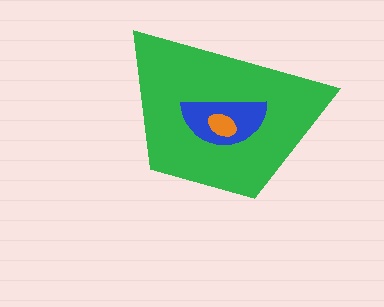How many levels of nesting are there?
3.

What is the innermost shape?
The orange ellipse.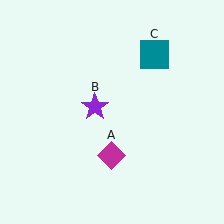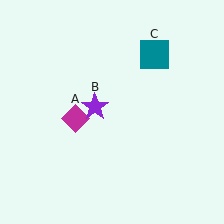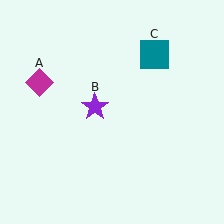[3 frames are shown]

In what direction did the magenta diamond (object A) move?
The magenta diamond (object A) moved up and to the left.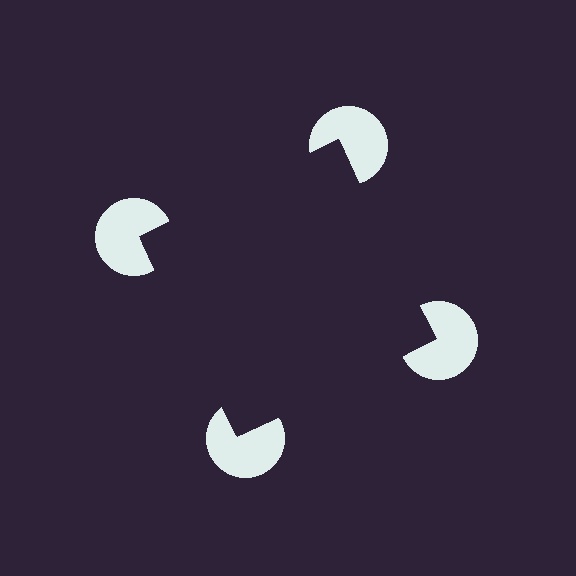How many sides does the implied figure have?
4 sides.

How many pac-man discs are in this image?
There are 4 — one at each vertex of the illusory square.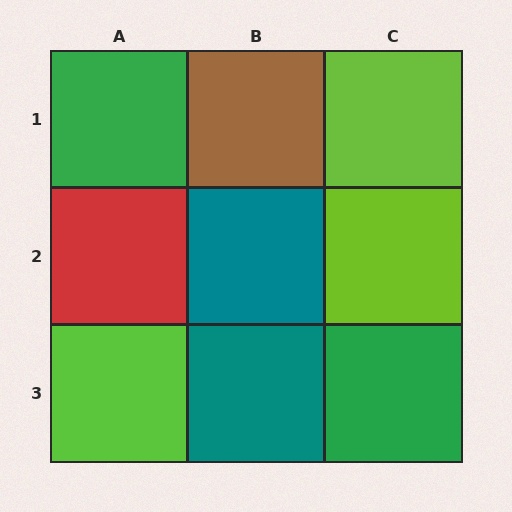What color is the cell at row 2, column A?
Red.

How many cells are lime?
3 cells are lime.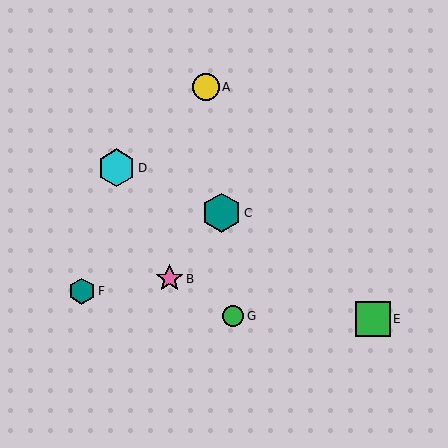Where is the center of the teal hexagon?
The center of the teal hexagon is at (222, 213).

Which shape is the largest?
The teal hexagon (labeled C) is the largest.